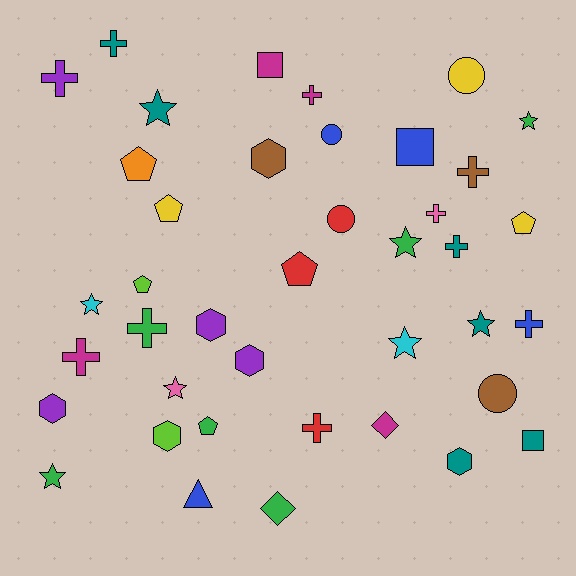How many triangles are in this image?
There is 1 triangle.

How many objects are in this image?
There are 40 objects.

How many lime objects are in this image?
There are 2 lime objects.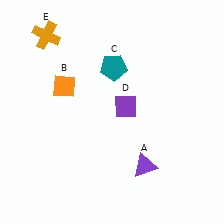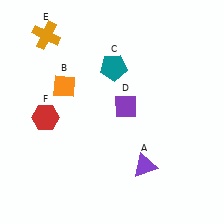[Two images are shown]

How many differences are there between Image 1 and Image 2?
There is 1 difference between the two images.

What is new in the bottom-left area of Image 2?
A red hexagon (F) was added in the bottom-left area of Image 2.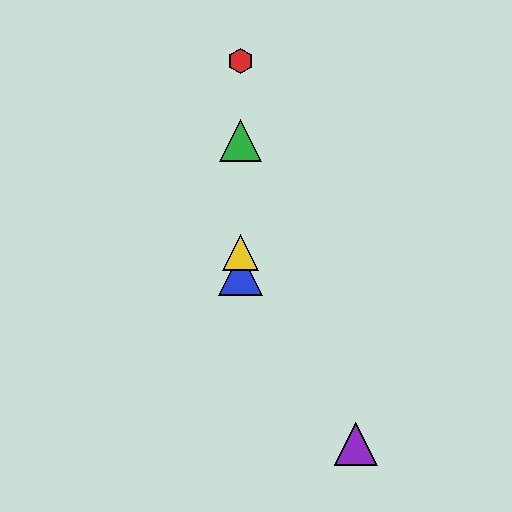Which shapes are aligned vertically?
The red hexagon, the blue triangle, the green triangle, the yellow triangle are aligned vertically.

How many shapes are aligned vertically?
4 shapes (the red hexagon, the blue triangle, the green triangle, the yellow triangle) are aligned vertically.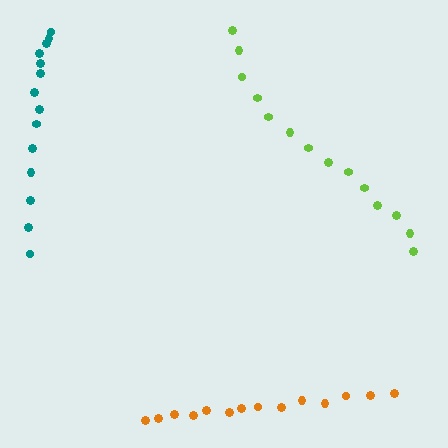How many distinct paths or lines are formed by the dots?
There are 3 distinct paths.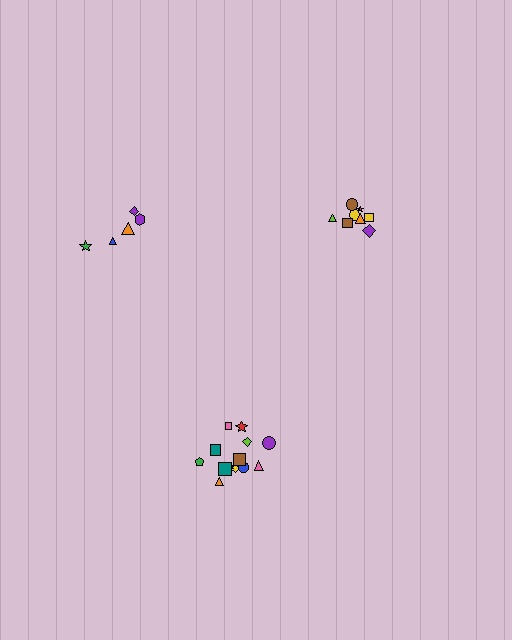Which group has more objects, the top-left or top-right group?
The top-right group.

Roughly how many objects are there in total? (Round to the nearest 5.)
Roughly 30 objects in total.